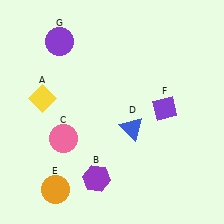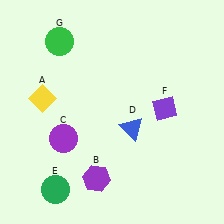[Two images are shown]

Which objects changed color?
C changed from pink to purple. E changed from orange to green. G changed from purple to green.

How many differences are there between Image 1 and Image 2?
There are 3 differences between the two images.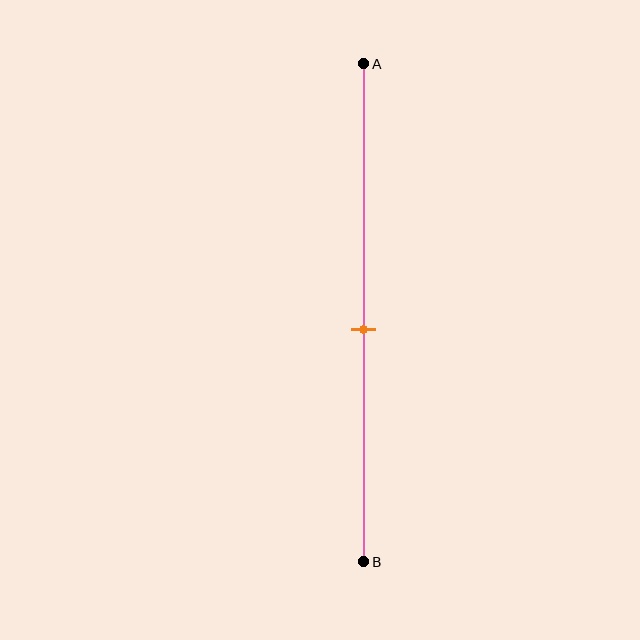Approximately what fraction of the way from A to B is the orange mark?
The orange mark is approximately 55% of the way from A to B.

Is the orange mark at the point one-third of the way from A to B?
No, the mark is at about 55% from A, not at the 33% one-third point.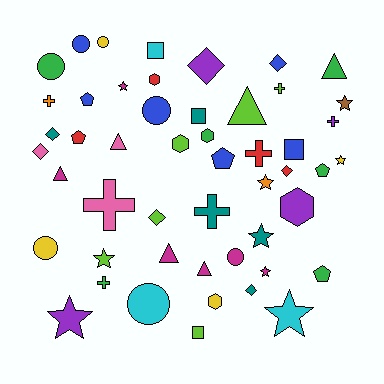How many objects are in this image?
There are 50 objects.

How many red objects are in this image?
There are 4 red objects.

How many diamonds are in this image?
There are 7 diamonds.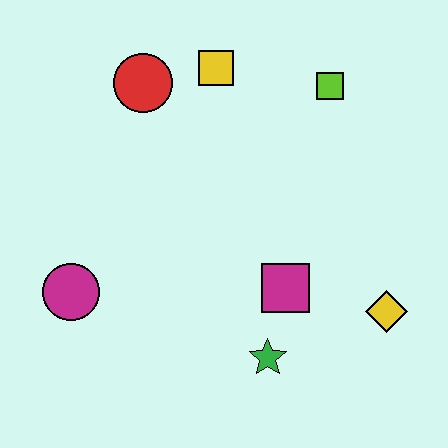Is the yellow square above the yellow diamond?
Yes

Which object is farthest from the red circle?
The yellow diamond is farthest from the red circle.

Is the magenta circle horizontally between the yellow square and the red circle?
No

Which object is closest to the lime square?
The yellow square is closest to the lime square.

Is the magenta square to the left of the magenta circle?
No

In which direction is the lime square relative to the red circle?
The lime square is to the right of the red circle.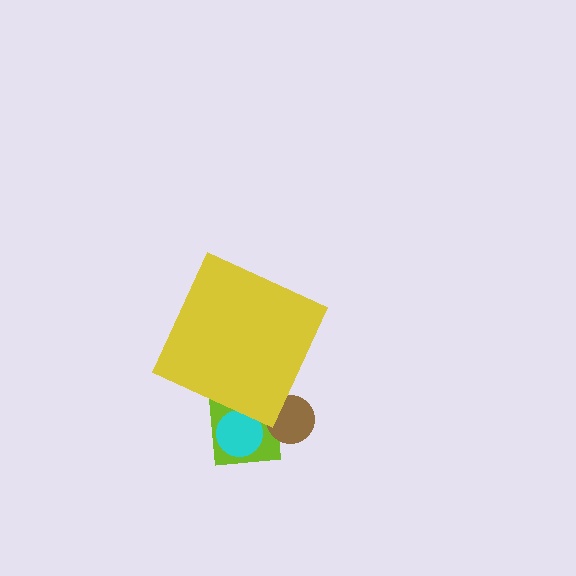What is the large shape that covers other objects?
A yellow diamond.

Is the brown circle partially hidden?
Yes, the brown circle is partially hidden behind the yellow diamond.